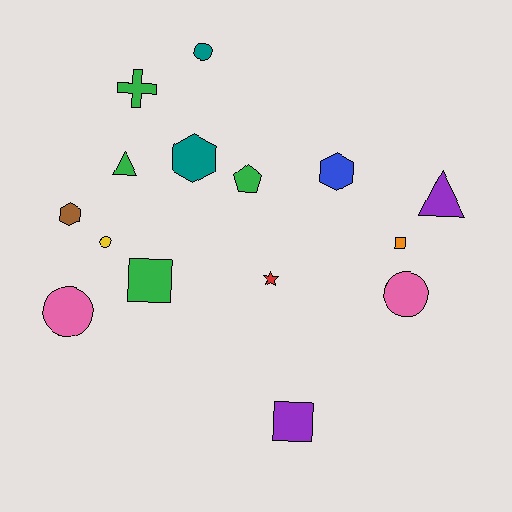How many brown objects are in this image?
There is 1 brown object.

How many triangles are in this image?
There are 2 triangles.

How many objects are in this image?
There are 15 objects.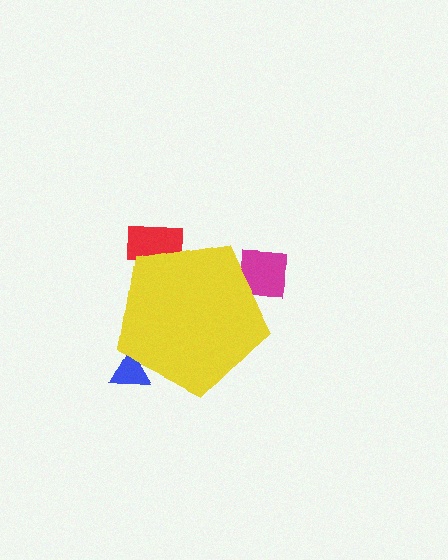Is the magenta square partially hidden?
Yes, the magenta square is partially hidden behind the yellow pentagon.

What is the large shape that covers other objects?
A yellow pentagon.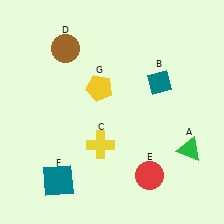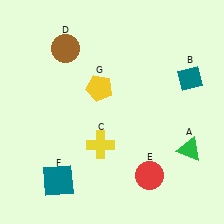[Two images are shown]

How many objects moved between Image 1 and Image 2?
1 object moved between the two images.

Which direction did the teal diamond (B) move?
The teal diamond (B) moved right.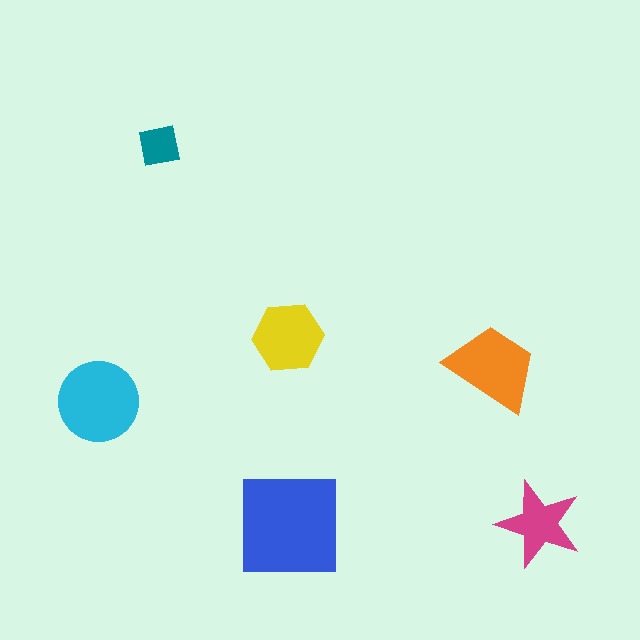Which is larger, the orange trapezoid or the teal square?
The orange trapezoid.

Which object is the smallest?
The teal square.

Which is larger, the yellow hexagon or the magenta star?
The yellow hexagon.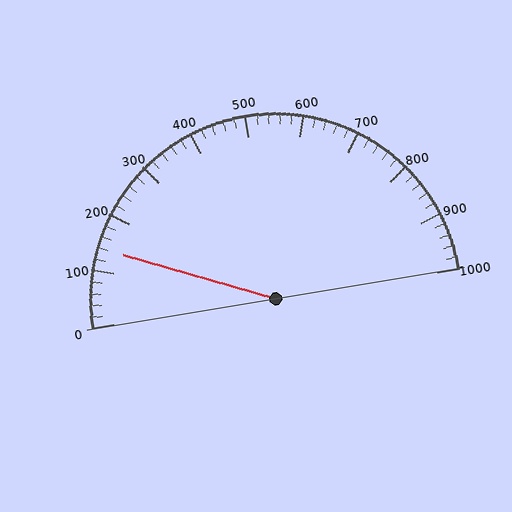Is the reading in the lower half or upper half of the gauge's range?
The reading is in the lower half of the range (0 to 1000).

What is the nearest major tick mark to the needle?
The nearest major tick mark is 100.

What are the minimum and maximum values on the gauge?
The gauge ranges from 0 to 1000.